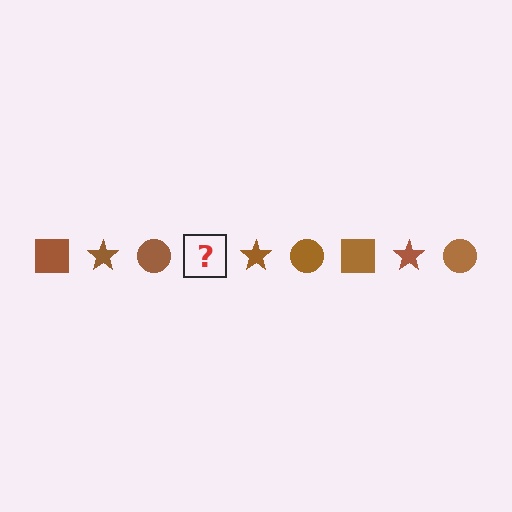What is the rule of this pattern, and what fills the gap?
The rule is that the pattern cycles through square, star, circle shapes in brown. The gap should be filled with a brown square.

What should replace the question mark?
The question mark should be replaced with a brown square.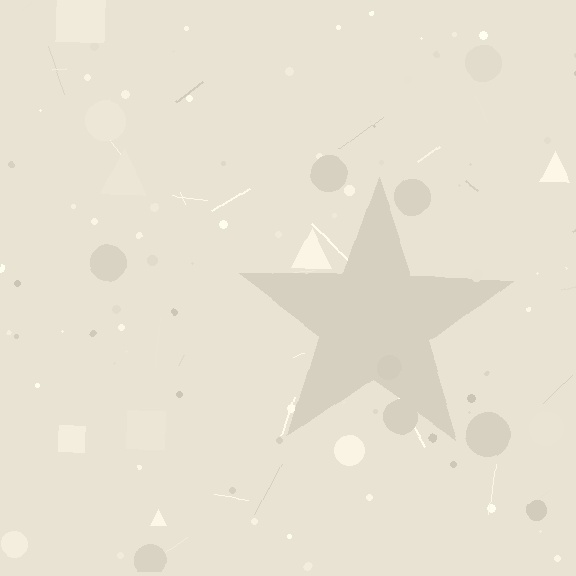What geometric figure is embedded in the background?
A star is embedded in the background.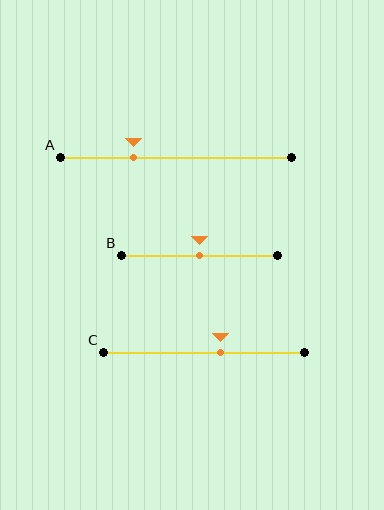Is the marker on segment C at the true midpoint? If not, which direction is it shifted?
No, the marker on segment C is shifted to the right by about 8% of the segment length.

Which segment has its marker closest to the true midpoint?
Segment B has its marker closest to the true midpoint.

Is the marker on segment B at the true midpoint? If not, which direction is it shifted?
Yes, the marker on segment B is at the true midpoint.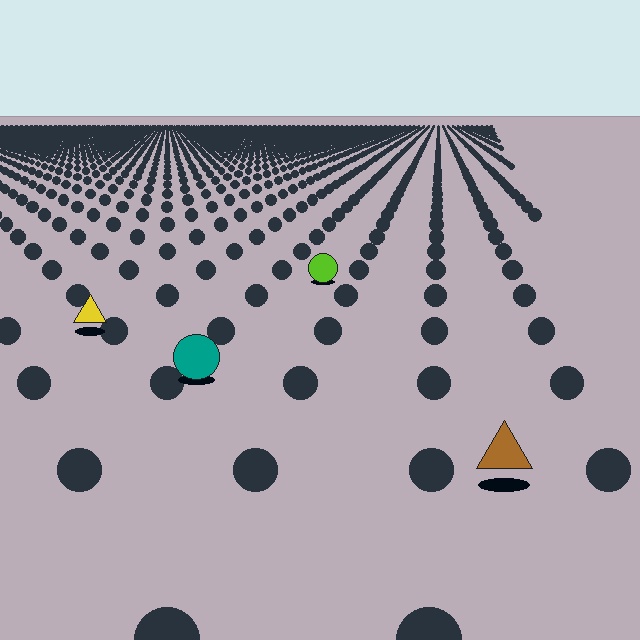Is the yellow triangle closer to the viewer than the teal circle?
No. The teal circle is closer — you can tell from the texture gradient: the ground texture is coarser near it.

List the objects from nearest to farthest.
From nearest to farthest: the brown triangle, the teal circle, the yellow triangle, the lime circle.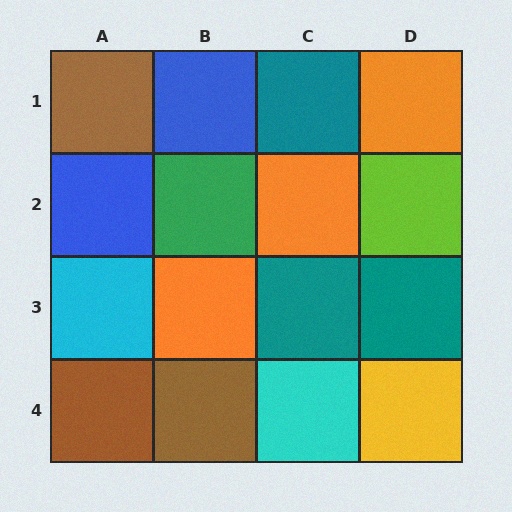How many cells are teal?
3 cells are teal.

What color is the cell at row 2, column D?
Lime.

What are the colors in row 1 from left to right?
Brown, blue, teal, orange.